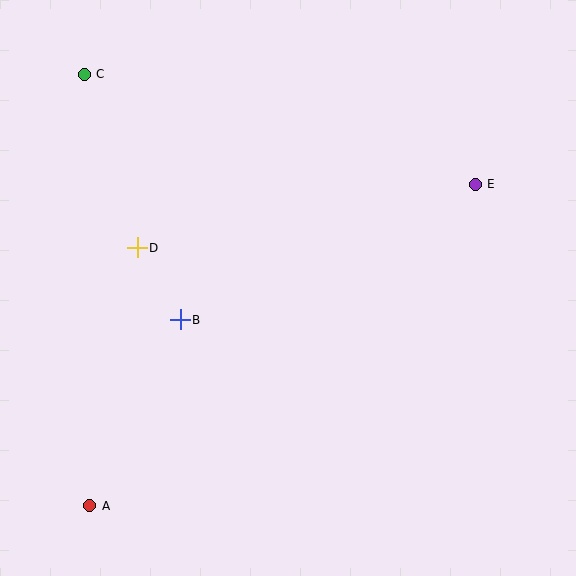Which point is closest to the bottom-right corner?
Point E is closest to the bottom-right corner.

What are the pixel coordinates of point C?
Point C is at (84, 74).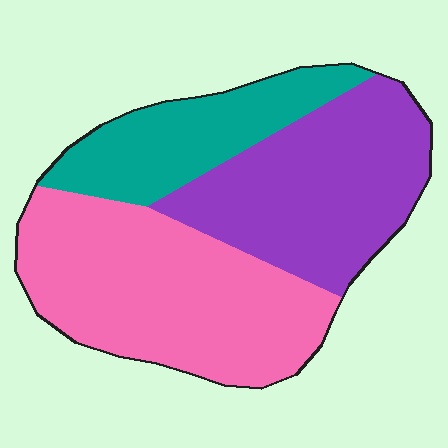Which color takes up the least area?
Teal, at roughly 20%.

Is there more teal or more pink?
Pink.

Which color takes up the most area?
Pink, at roughly 45%.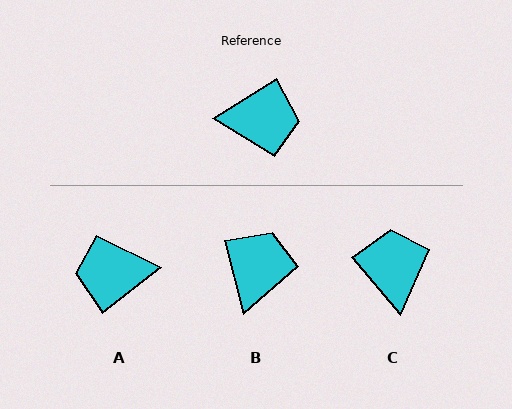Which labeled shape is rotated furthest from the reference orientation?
A, about 174 degrees away.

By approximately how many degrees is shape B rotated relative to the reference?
Approximately 72 degrees counter-clockwise.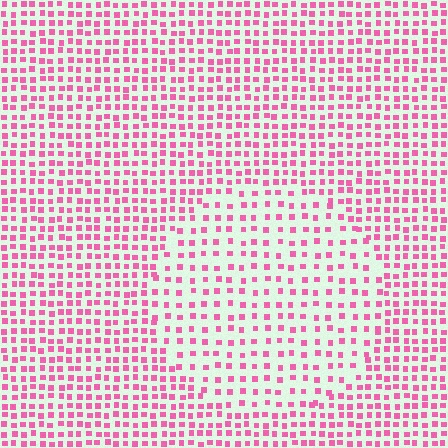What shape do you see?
I see a circle.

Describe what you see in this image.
The image contains small pink elements arranged at two different densities. A circle-shaped region is visible where the elements are less densely packed than the surrounding area.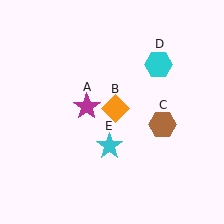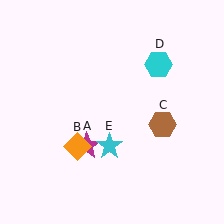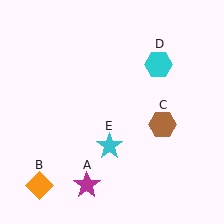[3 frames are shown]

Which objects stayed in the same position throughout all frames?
Brown hexagon (object C) and cyan hexagon (object D) and cyan star (object E) remained stationary.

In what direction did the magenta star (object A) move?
The magenta star (object A) moved down.